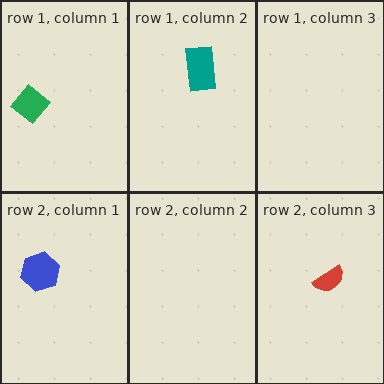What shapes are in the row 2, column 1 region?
The blue hexagon.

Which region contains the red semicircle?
The row 2, column 3 region.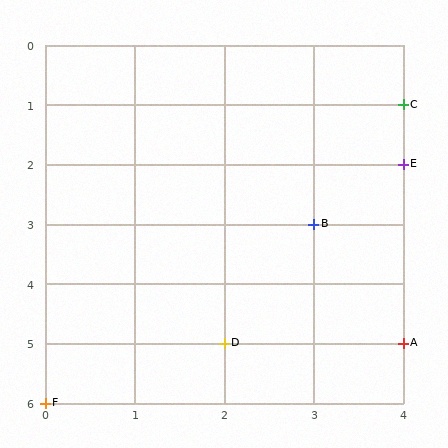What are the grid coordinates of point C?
Point C is at grid coordinates (4, 1).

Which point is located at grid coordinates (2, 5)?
Point D is at (2, 5).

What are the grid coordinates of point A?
Point A is at grid coordinates (4, 5).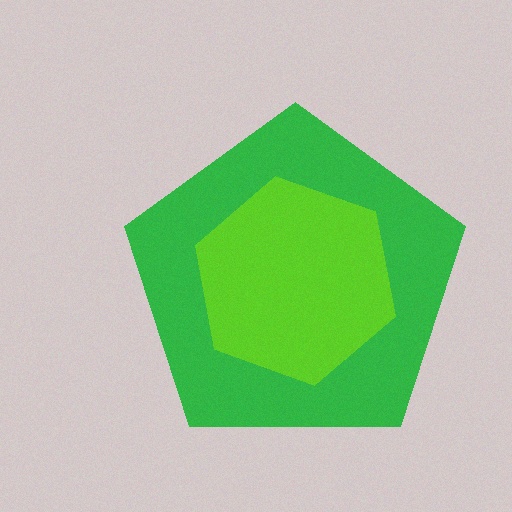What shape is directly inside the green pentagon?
The lime hexagon.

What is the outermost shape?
The green pentagon.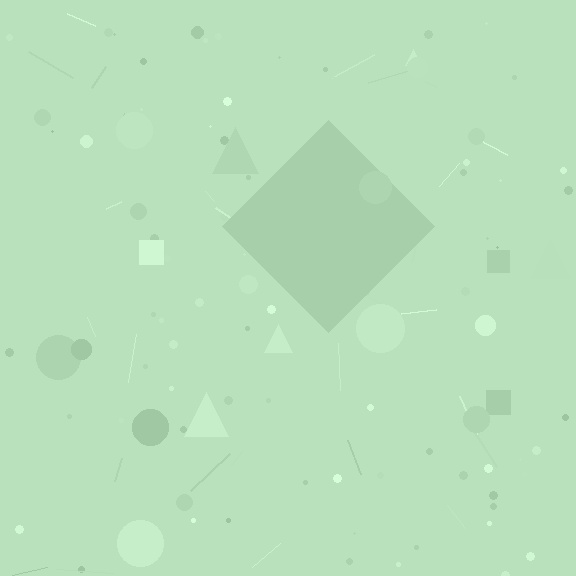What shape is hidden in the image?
A diamond is hidden in the image.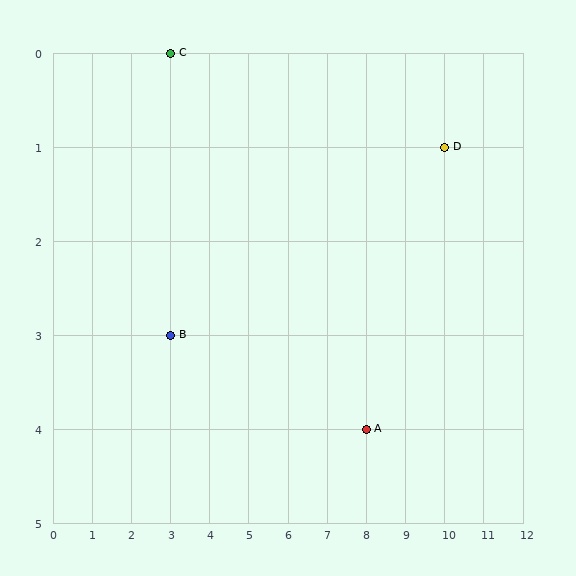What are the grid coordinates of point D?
Point D is at grid coordinates (10, 1).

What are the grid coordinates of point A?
Point A is at grid coordinates (8, 4).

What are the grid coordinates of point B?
Point B is at grid coordinates (3, 3).